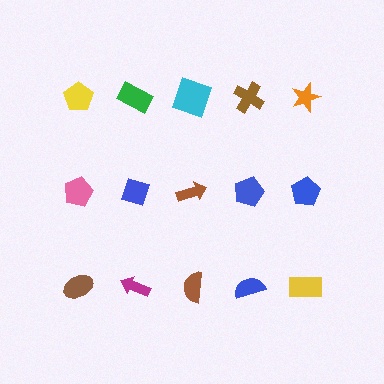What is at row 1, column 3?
A cyan square.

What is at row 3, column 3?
A brown semicircle.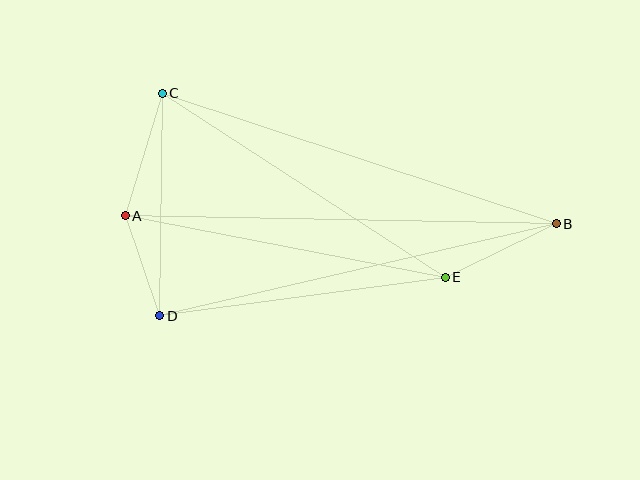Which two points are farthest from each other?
Points A and B are farthest from each other.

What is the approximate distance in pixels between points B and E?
The distance between B and E is approximately 123 pixels.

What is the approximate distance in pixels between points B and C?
The distance between B and C is approximately 415 pixels.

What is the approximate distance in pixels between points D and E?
The distance between D and E is approximately 288 pixels.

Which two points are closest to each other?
Points A and D are closest to each other.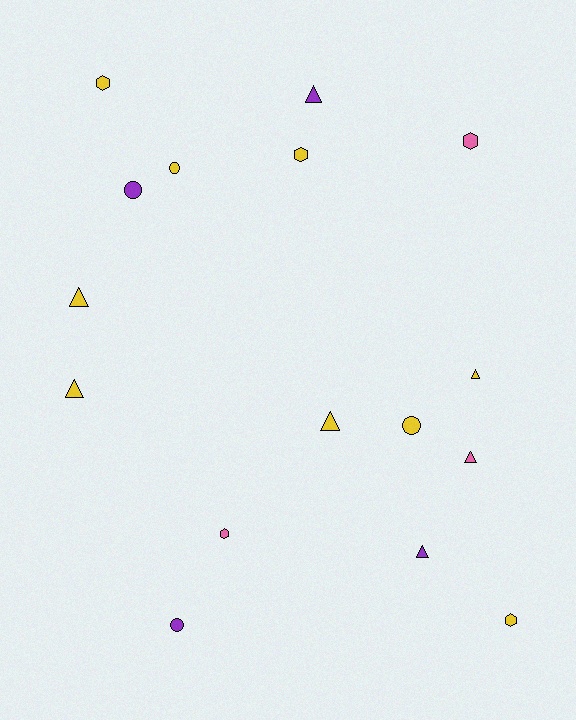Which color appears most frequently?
Yellow, with 9 objects.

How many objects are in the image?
There are 16 objects.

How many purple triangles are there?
There are 2 purple triangles.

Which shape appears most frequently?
Triangle, with 7 objects.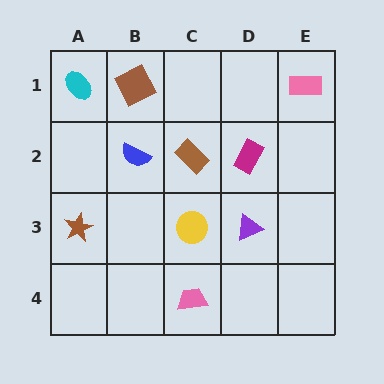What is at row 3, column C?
A yellow circle.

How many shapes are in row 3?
3 shapes.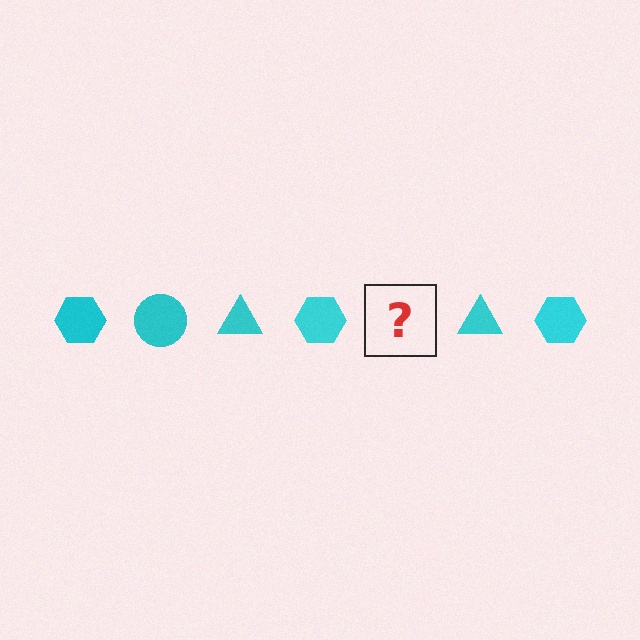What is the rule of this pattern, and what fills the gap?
The rule is that the pattern cycles through hexagon, circle, triangle shapes in cyan. The gap should be filled with a cyan circle.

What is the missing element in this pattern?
The missing element is a cyan circle.